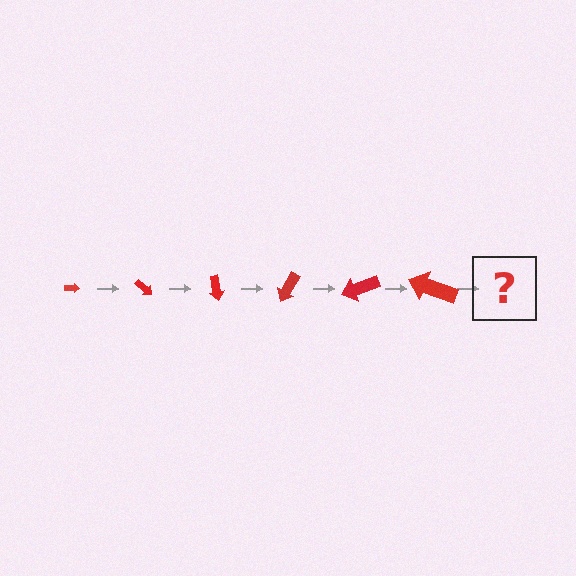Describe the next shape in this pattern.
It should be an arrow, larger than the previous one and rotated 240 degrees from the start.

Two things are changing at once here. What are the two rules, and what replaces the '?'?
The two rules are that the arrow grows larger each step and it rotates 40 degrees each step. The '?' should be an arrow, larger than the previous one and rotated 240 degrees from the start.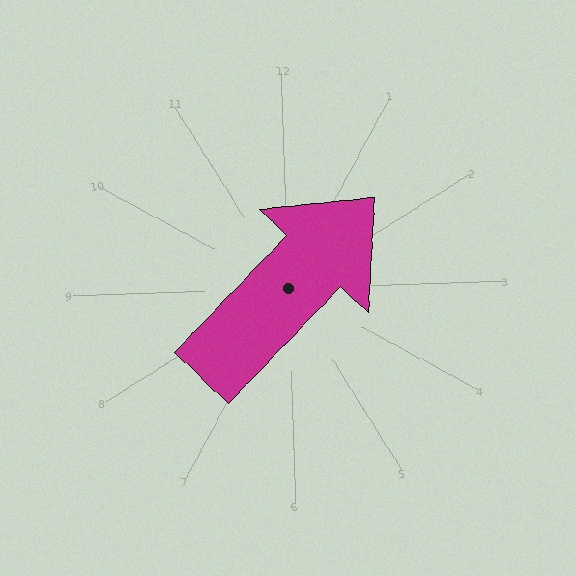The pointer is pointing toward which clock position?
Roughly 2 o'clock.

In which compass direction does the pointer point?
Northeast.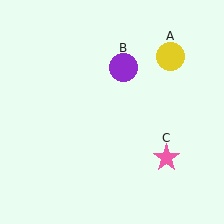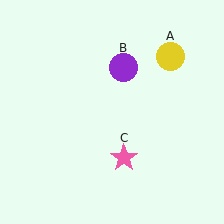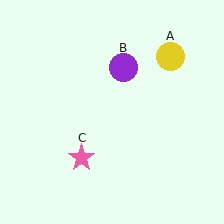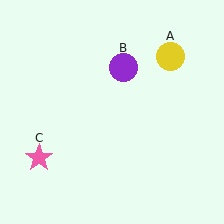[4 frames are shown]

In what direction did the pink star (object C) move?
The pink star (object C) moved left.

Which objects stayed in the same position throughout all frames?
Yellow circle (object A) and purple circle (object B) remained stationary.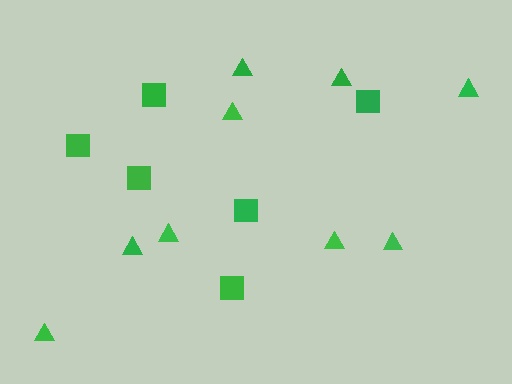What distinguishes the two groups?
There are 2 groups: one group of squares (6) and one group of triangles (9).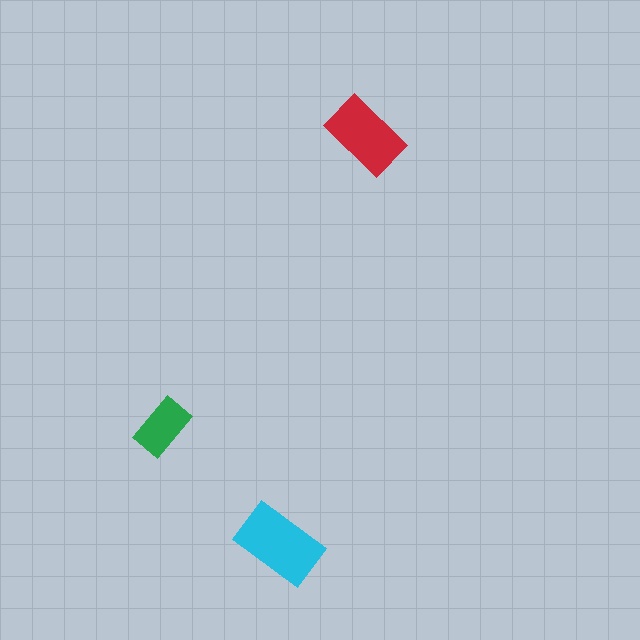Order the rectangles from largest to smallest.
the cyan one, the red one, the green one.